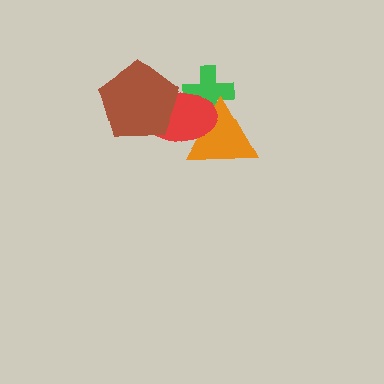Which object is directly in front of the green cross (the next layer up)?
The orange triangle is directly in front of the green cross.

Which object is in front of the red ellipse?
The brown pentagon is in front of the red ellipse.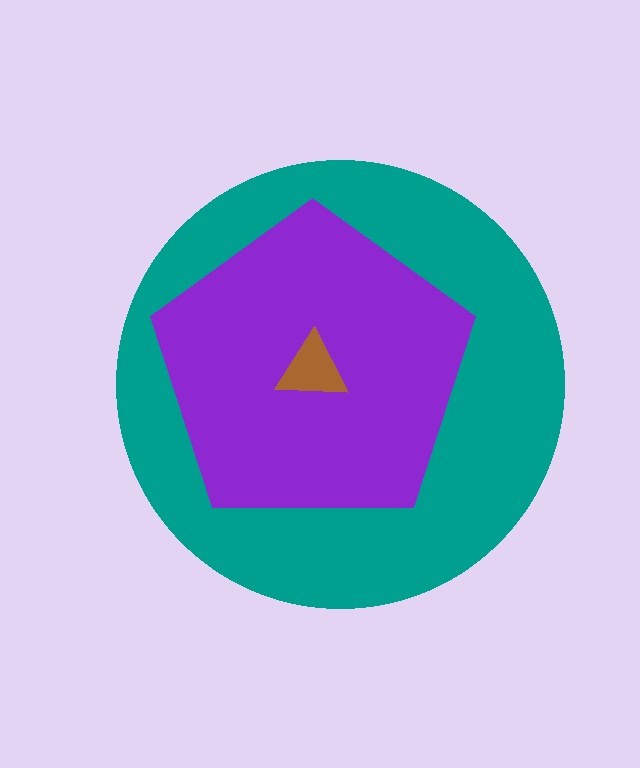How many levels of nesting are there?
3.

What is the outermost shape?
The teal circle.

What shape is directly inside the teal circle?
The purple pentagon.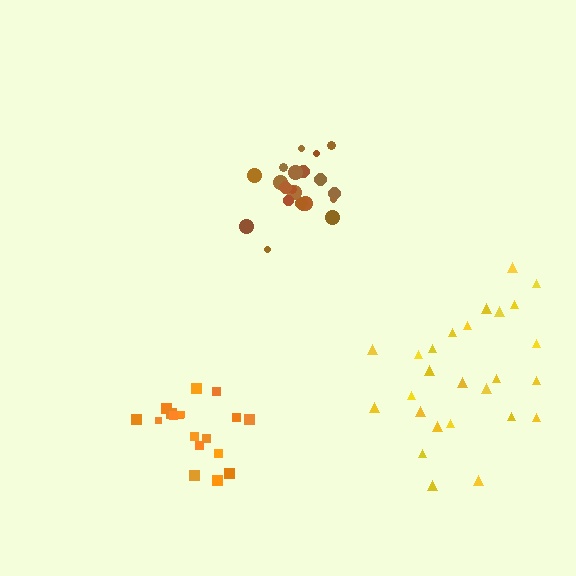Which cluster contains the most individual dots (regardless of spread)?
Yellow (26).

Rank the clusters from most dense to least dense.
brown, orange, yellow.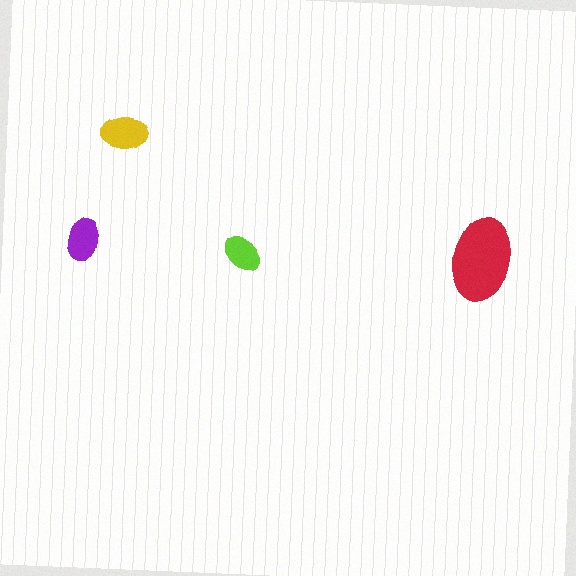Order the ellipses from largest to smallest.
the red one, the yellow one, the purple one, the lime one.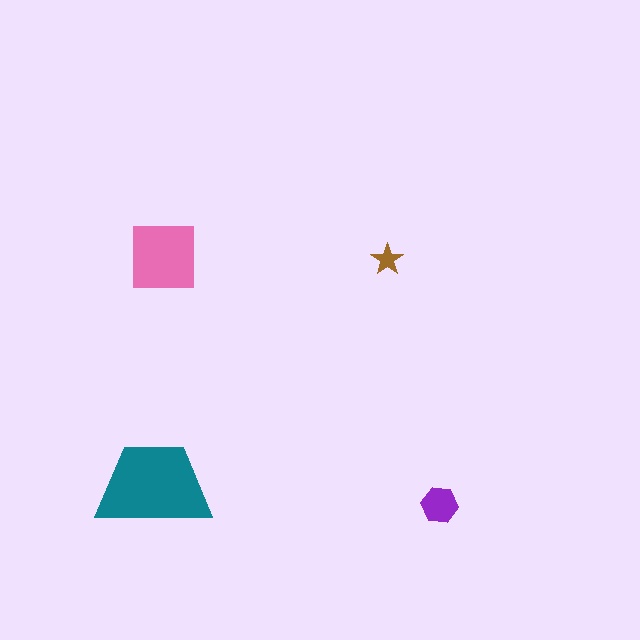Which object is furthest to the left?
The teal trapezoid is leftmost.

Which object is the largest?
The teal trapezoid.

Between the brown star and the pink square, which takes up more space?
The pink square.